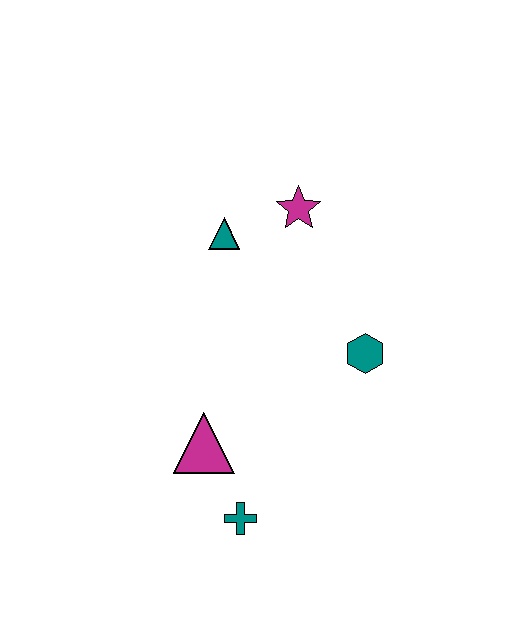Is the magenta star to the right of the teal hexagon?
No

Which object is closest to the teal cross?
The magenta triangle is closest to the teal cross.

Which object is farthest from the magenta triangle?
The magenta star is farthest from the magenta triangle.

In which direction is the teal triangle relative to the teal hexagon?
The teal triangle is to the left of the teal hexagon.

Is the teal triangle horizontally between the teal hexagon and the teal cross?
No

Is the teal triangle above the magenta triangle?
Yes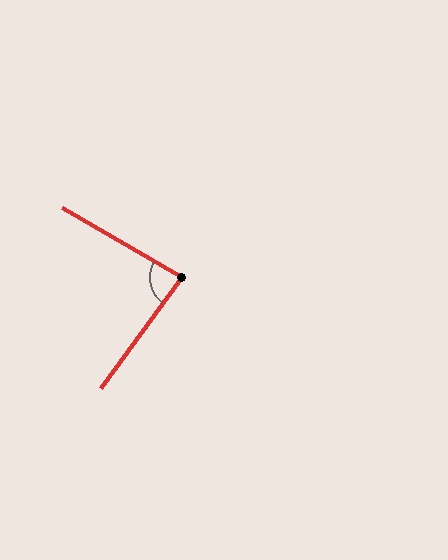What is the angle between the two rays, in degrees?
Approximately 84 degrees.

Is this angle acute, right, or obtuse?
It is acute.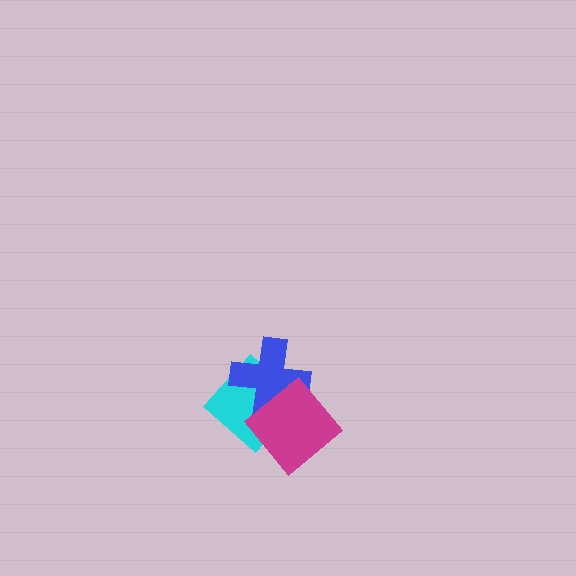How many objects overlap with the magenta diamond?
2 objects overlap with the magenta diamond.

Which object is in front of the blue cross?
The magenta diamond is in front of the blue cross.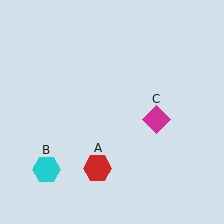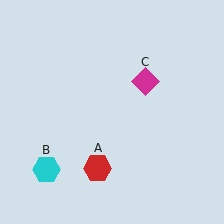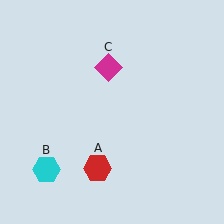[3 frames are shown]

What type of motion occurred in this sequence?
The magenta diamond (object C) rotated counterclockwise around the center of the scene.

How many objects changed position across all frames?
1 object changed position: magenta diamond (object C).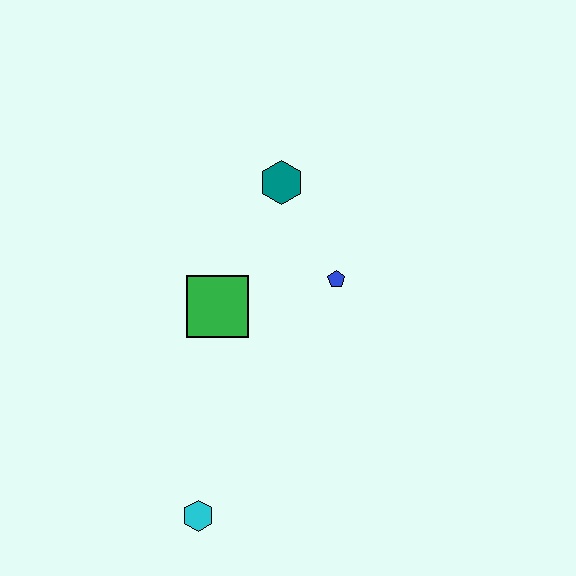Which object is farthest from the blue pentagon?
The cyan hexagon is farthest from the blue pentagon.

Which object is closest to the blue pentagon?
The teal hexagon is closest to the blue pentagon.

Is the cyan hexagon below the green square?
Yes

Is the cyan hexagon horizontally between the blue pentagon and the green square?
No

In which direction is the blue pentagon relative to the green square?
The blue pentagon is to the right of the green square.